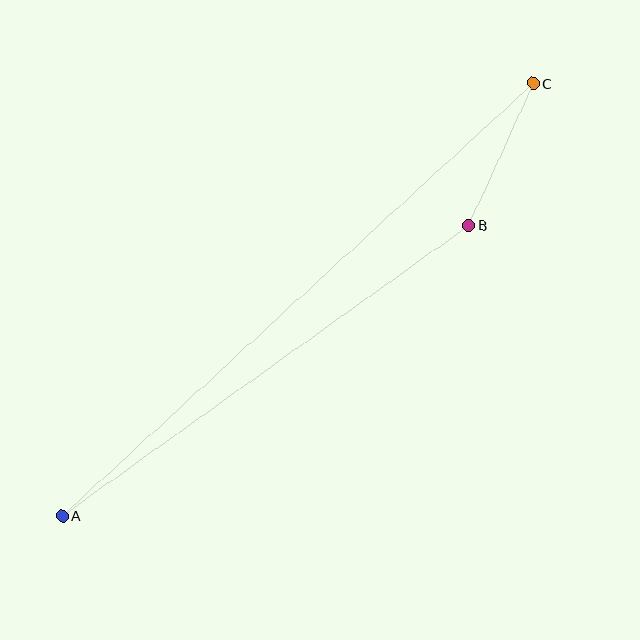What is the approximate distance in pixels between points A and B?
The distance between A and B is approximately 500 pixels.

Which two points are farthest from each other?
Points A and C are farthest from each other.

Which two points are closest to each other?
Points B and C are closest to each other.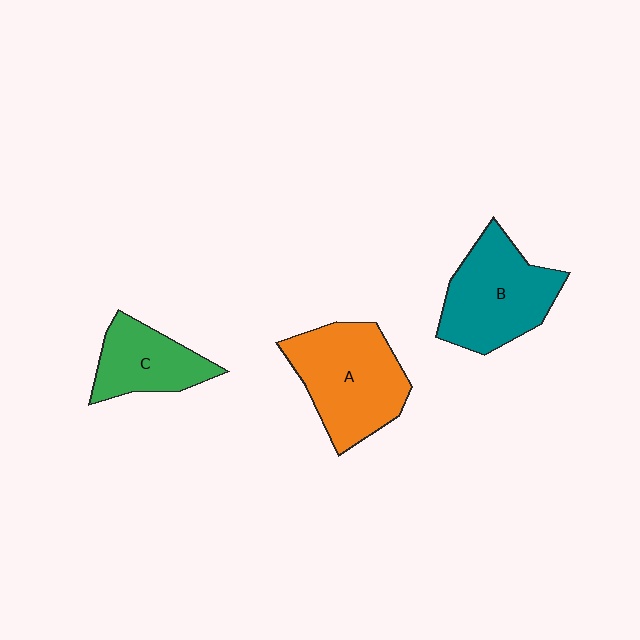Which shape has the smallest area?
Shape C (green).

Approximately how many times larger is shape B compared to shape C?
Approximately 1.5 times.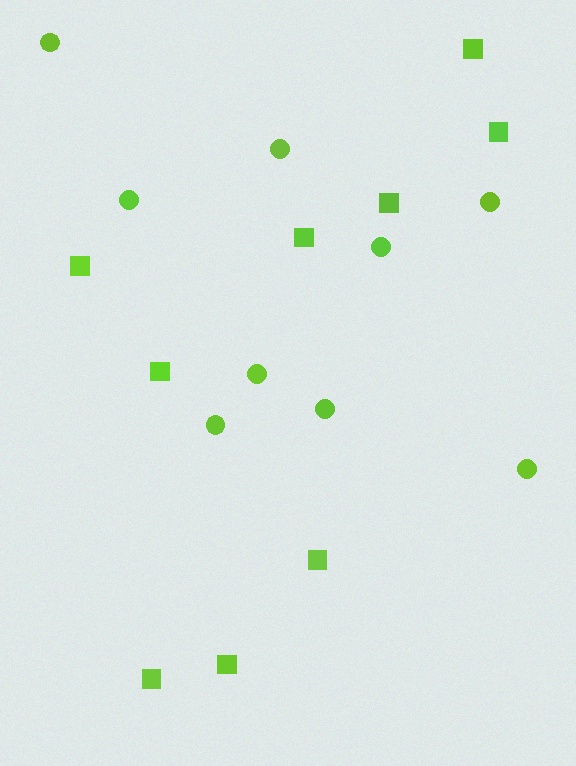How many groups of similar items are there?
There are 2 groups: one group of circles (9) and one group of squares (9).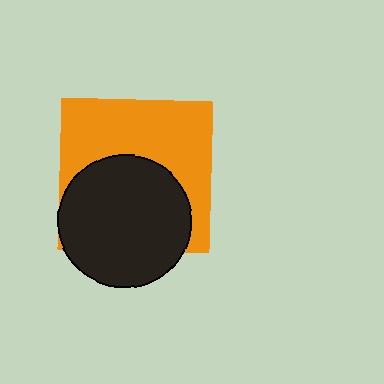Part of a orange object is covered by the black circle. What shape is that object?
It is a square.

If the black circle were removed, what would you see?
You would see the complete orange square.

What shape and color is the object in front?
The object in front is a black circle.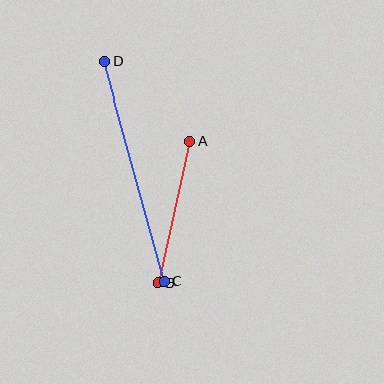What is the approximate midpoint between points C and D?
The midpoint is at approximately (134, 171) pixels.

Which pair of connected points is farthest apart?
Points C and D are farthest apart.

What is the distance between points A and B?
The distance is approximately 145 pixels.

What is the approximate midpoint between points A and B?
The midpoint is at approximately (174, 212) pixels.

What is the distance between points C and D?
The distance is approximately 228 pixels.